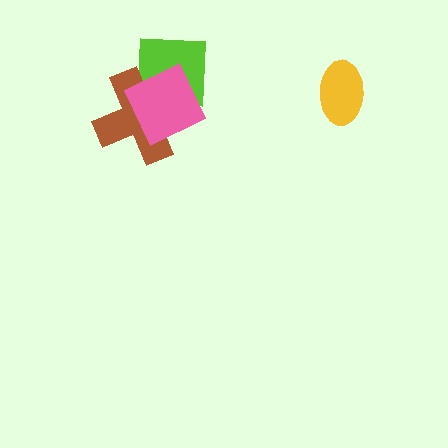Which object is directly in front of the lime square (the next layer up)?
The brown cross is directly in front of the lime square.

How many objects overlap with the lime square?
2 objects overlap with the lime square.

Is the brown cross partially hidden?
Yes, it is partially covered by another shape.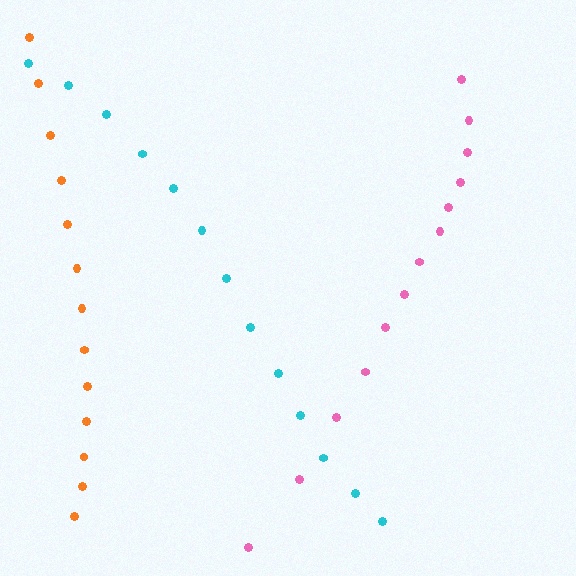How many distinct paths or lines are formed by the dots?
There are 3 distinct paths.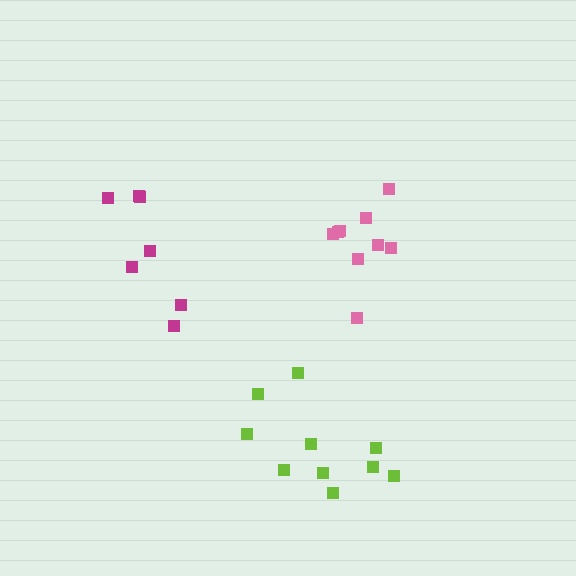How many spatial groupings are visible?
There are 3 spatial groupings.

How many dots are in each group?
Group 1: 9 dots, Group 2: 7 dots, Group 3: 10 dots (26 total).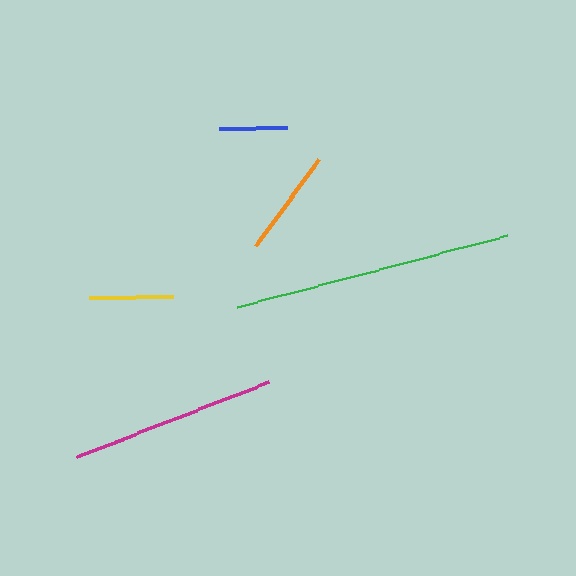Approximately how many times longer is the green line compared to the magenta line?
The green line is approximately 1.4 times the length of the magenta line.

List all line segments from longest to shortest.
From longest to shortest: green, magenta, orange, yellow, blue.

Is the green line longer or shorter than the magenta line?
The green line is longer than the magenta line.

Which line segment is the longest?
The green line is the longest at approximately 280 pixels.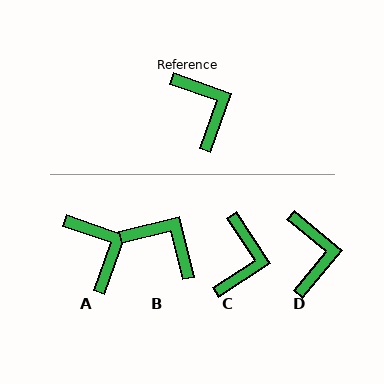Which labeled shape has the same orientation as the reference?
A.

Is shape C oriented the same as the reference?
No, it is off by about 37 degrees.